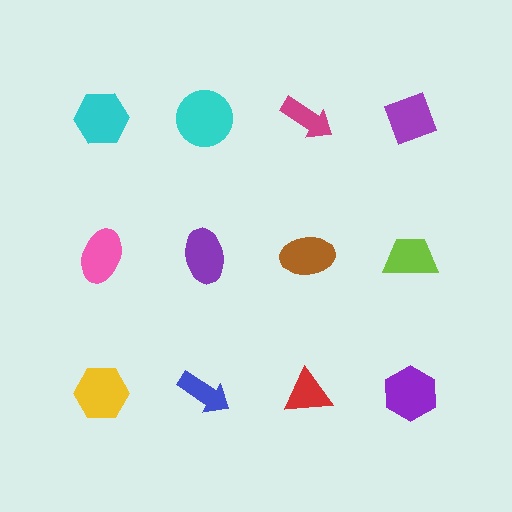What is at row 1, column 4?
A purple diamond.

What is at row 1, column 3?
A magenta arrow.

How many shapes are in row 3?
4 shapes.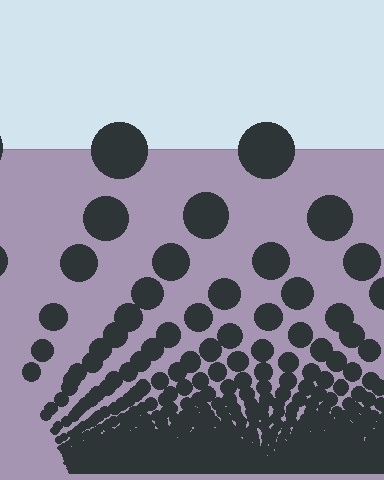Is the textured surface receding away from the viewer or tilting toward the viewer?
The surface appears to tilt toward the viewer. Texture elements get larger and sparser toward the top.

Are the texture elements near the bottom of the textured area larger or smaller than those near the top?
Smaller. The gradient is inverted — elements near the bottom are smaller and denser.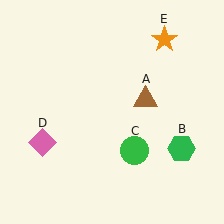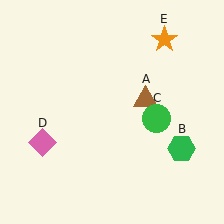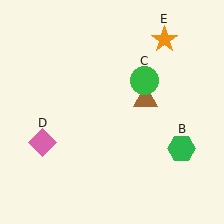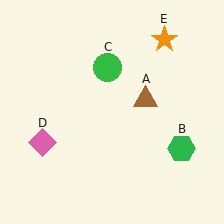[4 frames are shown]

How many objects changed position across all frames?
1 object changed position: green circle (object C).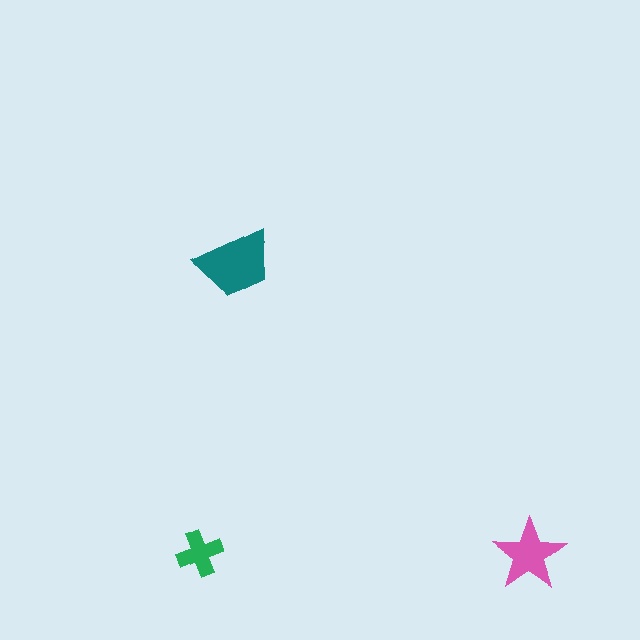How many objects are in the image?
There are 3 objects in the image.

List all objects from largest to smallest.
The teal trapezoid, the pink star, the green cross.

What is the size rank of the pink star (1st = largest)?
2nd.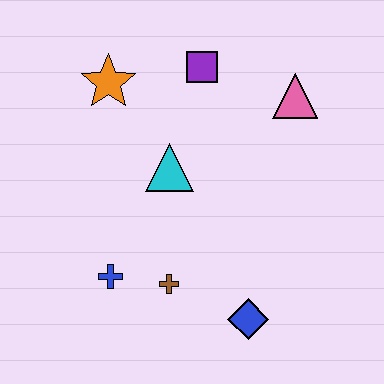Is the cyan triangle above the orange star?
No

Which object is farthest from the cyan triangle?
The blue diamond is farthest from the cyan triangle.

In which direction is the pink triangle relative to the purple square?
The pink triangle is to the right of the purple square.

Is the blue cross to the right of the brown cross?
No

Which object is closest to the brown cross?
The blue cross is closest to the brown cross.